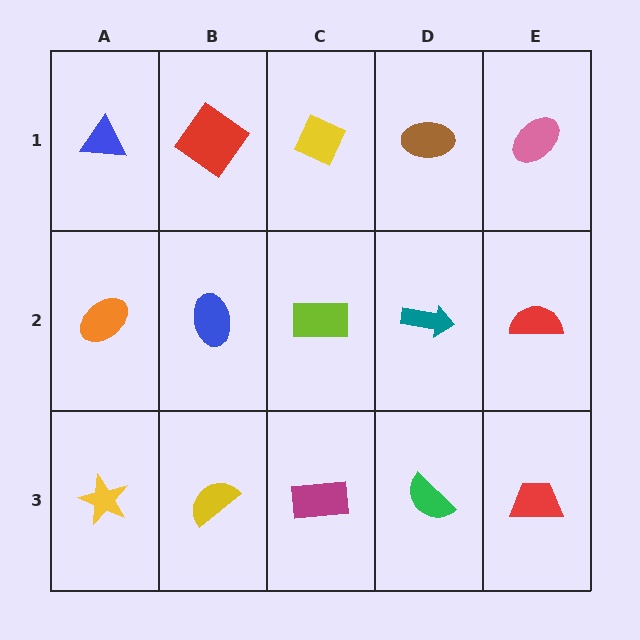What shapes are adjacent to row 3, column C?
A lime rectangle (row 2, column C), a yellow semicircle (row 3, column B), a green semicircle (row 3, column D).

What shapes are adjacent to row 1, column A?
An orange ellipse (row 2, column A), a red diamond (row 1, column B).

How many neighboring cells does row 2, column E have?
3.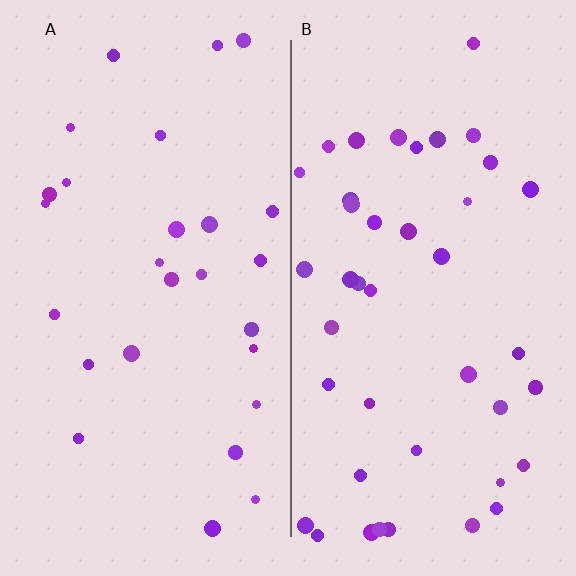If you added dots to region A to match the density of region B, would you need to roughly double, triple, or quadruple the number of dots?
Approximately double.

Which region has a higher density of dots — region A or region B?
B (the right).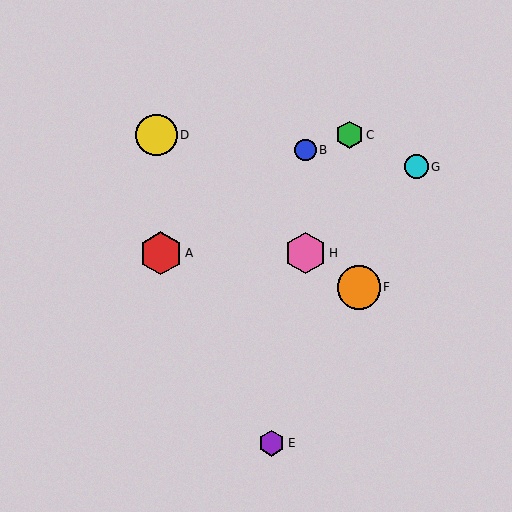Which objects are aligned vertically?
Objects B, H are aligned vertically.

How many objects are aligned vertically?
2 objects (B, H) are aligned vertically.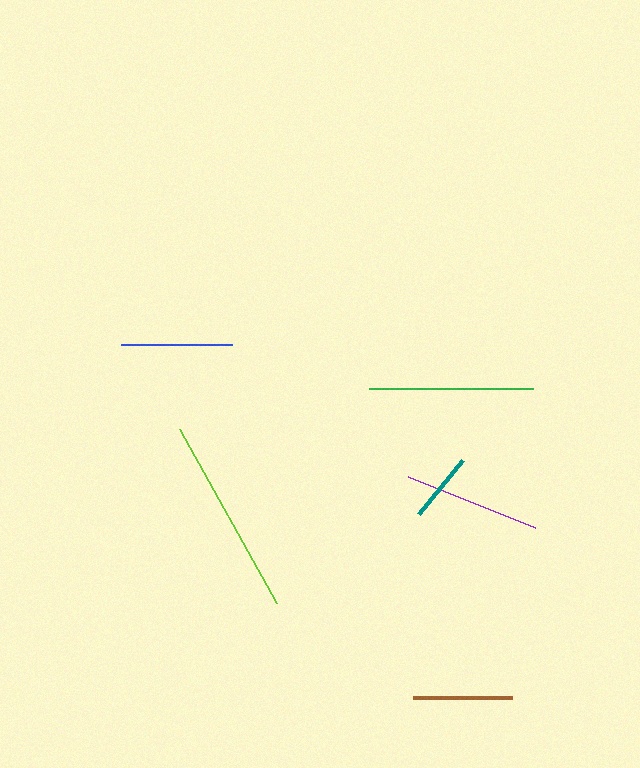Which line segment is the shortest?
The teal line is the shortest at approximately 70 pixels.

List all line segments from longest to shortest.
From longest to shortest: lime, green, purple, blue, brown, teal.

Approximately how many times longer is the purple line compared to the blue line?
The purple line is approximately 1.2 times the length of the blue line.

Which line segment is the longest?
The lime line is the longest at approximately 200 pixels.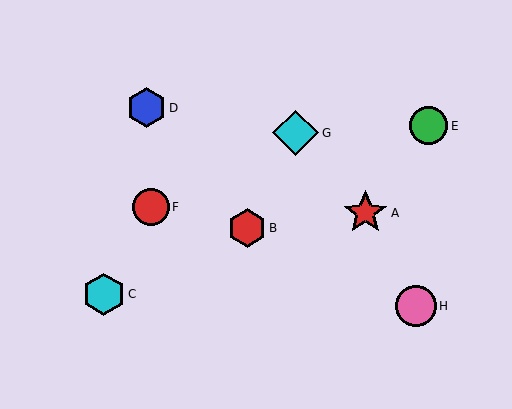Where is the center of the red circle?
The center of the red circle is at (151, 207).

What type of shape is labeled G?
Shape G is a cyan diamond.